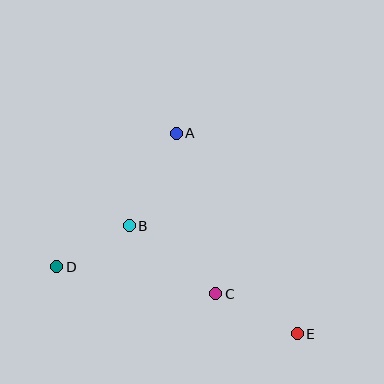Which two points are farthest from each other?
Points D and E are farthest from each other.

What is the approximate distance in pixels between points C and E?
The distance between C and E is approximately 91 pixels.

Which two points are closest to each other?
Points B and D are closest to each other.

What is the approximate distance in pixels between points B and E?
The distance between B and E is approximately 200 pixels.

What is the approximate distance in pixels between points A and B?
The distance between A and B is approximately 103 pixels.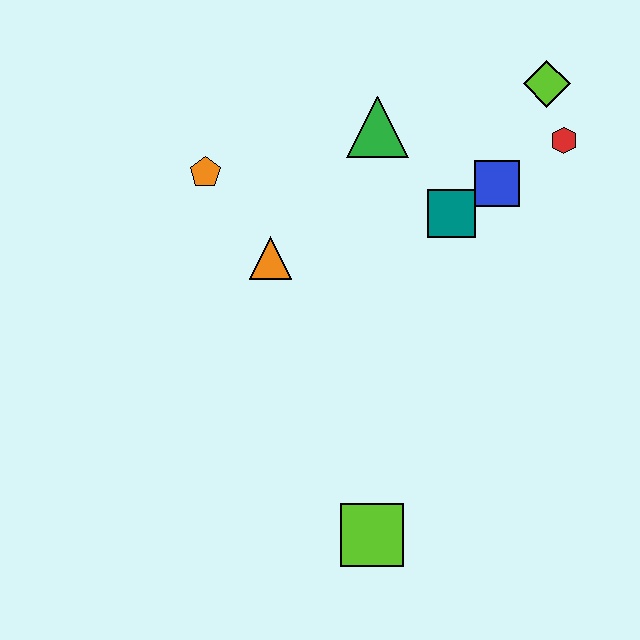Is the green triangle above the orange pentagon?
Yes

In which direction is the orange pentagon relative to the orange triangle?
The orange pentagon is above the orange triangle.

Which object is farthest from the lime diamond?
The lime square is farthest from the lime diamond.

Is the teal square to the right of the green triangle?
Yes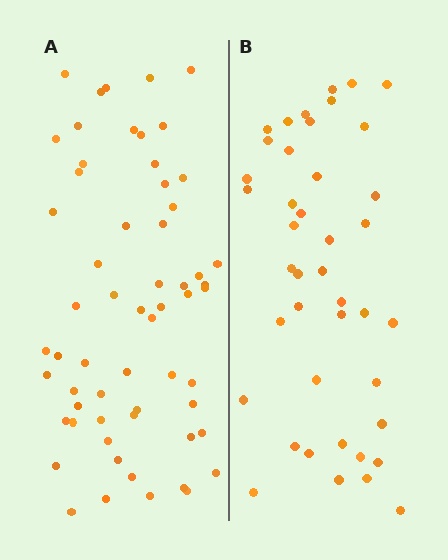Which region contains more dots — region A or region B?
Region A (the left region) has more dots.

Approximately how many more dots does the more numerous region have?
Region A has approximately 20 more dots than region B.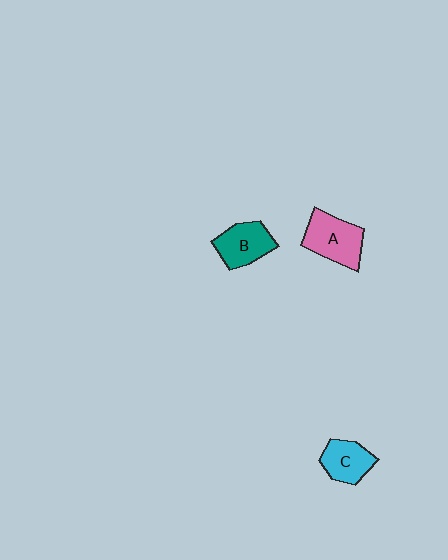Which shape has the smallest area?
Shape C (cyan).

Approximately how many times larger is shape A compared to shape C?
Approximately 1.4 times.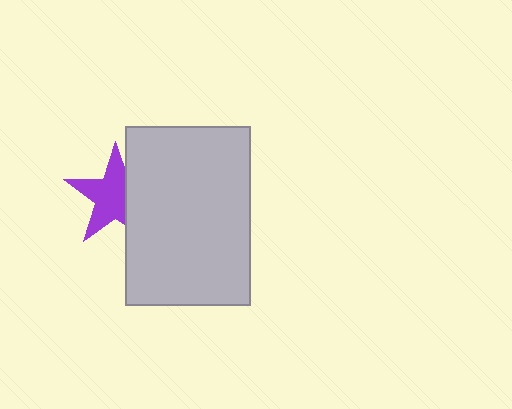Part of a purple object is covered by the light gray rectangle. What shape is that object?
It is a star.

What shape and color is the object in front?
The object in front is a light gray rectangle.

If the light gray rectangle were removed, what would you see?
You would see the complete purple star.